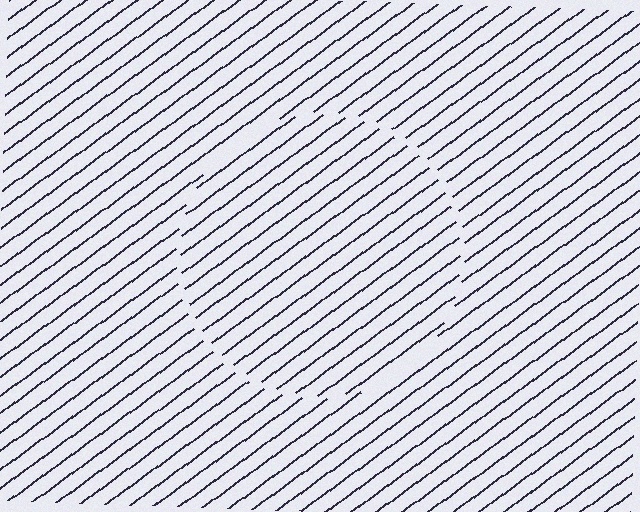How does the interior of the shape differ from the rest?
The interior of the shape contains the same grating, shifted by half a period — the contour is defined by the phase discontinuity where line-ends from the inner and outer gratings abut.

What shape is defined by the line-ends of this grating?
An illusory circle. The interior of the shape contains the same grating, shifted by half a period — the contour is defined by the phase discontinuity where line-ends from the inner and outer gratings abut.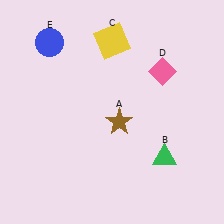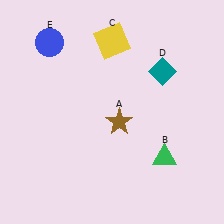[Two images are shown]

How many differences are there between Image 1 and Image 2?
There is 1 difference between the two images.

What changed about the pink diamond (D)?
In Image 1, D is pink. In Image 2, it changed to teal.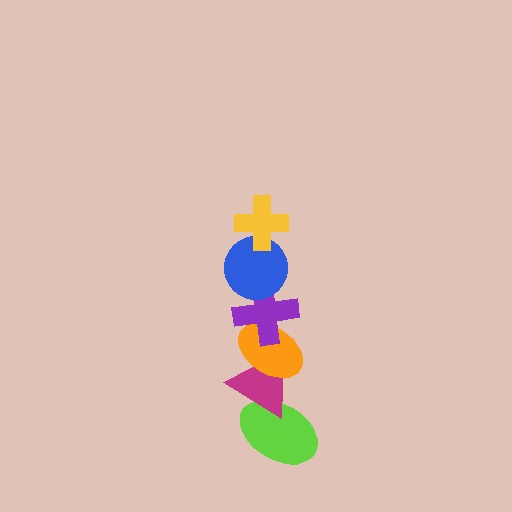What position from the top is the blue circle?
The blue circle is 2nd from the top.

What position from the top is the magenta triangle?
The magenta triangle is 5th from the top.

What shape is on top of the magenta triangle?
The orange ellipse is on top of the magenta triangle.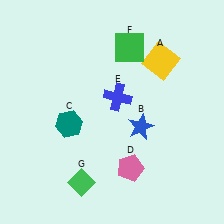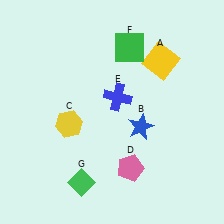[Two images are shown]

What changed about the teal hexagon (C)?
In Image 1, C is teal. In Image 2, it changed to yellow.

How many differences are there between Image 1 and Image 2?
There is 1 difference between the two images.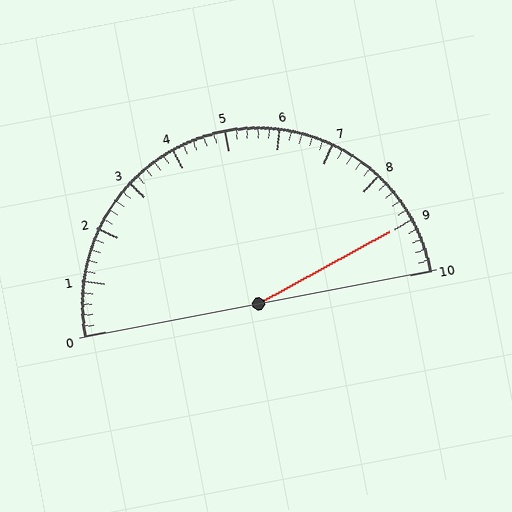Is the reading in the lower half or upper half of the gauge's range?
The reading is in the upper half of the range (0 to 10).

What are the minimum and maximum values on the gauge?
The gauge ranges from 0 to 10.